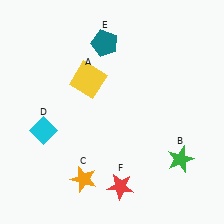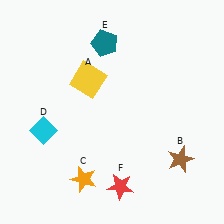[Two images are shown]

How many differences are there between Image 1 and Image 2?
There is 1 difference between the two images.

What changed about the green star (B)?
In Image 1, B is green. In Image 2, it changed to brown.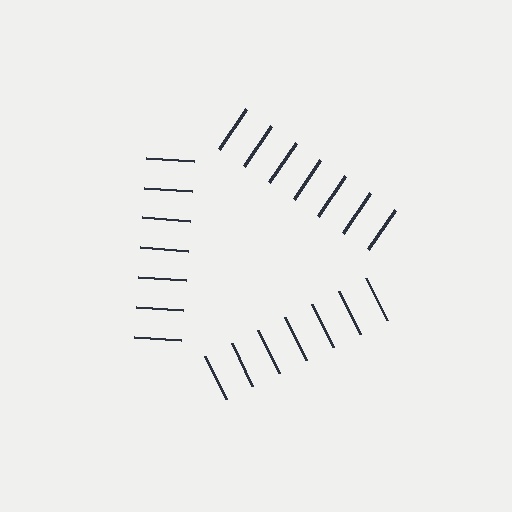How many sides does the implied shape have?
3 sides — the line-ends trace a triangle.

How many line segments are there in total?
21 — 7 along each of the 3 edges.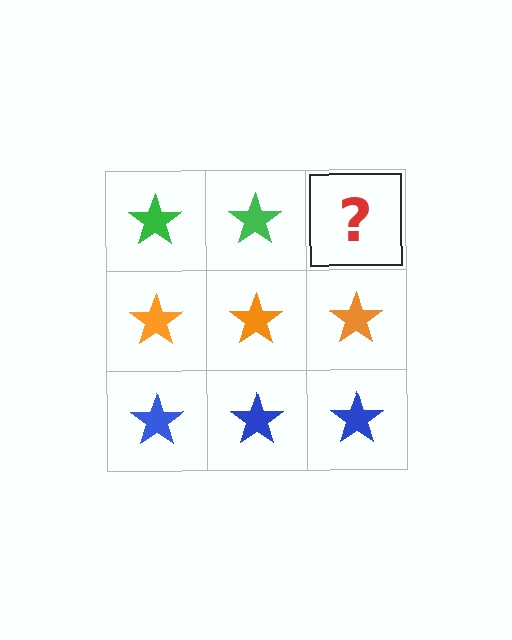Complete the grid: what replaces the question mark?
The question mark should be replaced with a green star.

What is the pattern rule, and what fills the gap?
The rule is that each row has a consistent color. The gap should be filled with a green star.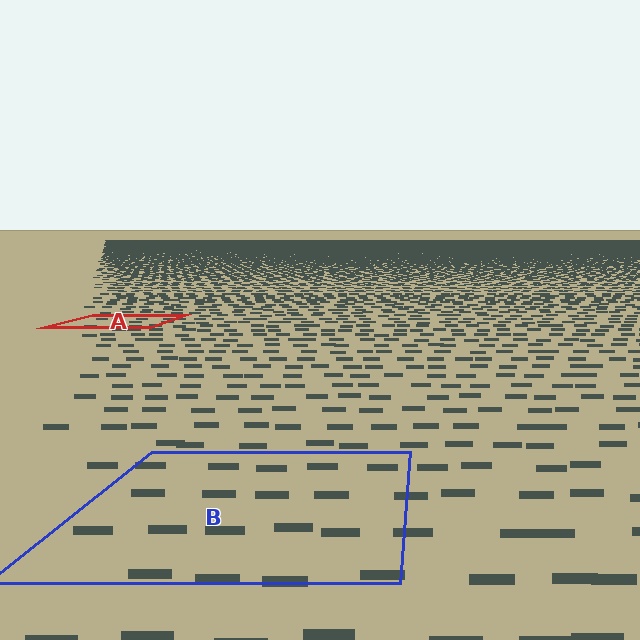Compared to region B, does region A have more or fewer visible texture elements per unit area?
Region A has more texture elements per unit area — they are packed more densely because it is farther away.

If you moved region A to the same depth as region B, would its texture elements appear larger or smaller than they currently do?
They would appear larger. At a closer depth, the same texture elements are projected at a bigger on-screen size.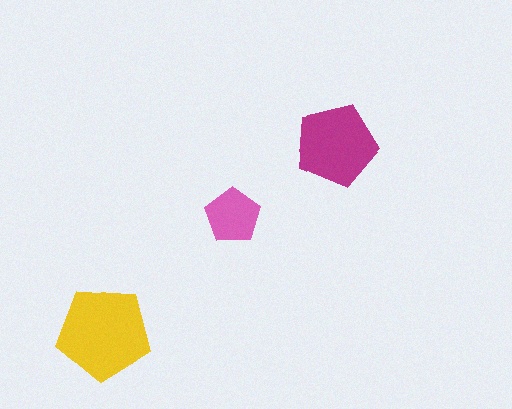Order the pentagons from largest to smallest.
the yellow one, the magenta one, the pink one.